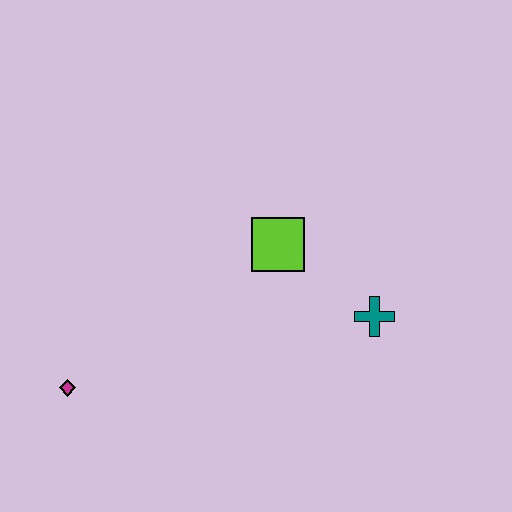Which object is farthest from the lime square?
The magenta diamond is farthest from the lime square.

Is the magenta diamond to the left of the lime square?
Yes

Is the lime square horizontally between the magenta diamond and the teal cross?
Yes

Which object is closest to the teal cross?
The lime square is closest to the teal cross.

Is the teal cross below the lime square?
Yes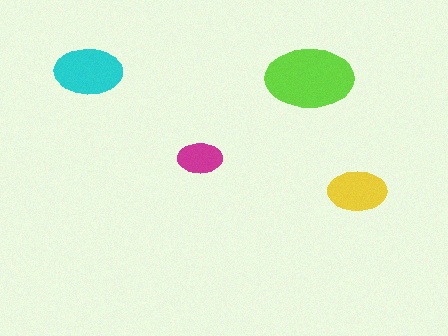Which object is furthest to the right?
The yellow ellipse is rightmost.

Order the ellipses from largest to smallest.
the lime one, the cyan one, the yellow one, the magenta one.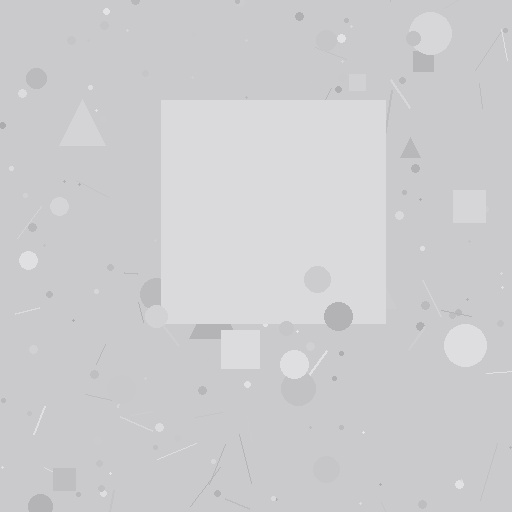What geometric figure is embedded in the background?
A square is embedded in the background.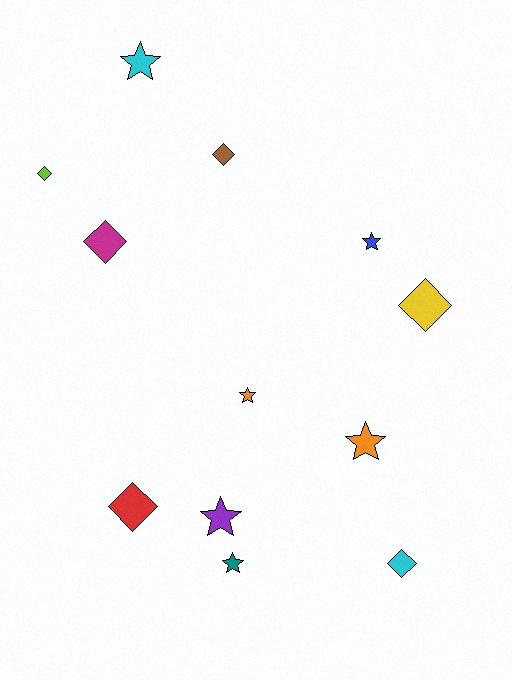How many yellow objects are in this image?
There is 1 yellow object.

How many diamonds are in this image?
There are 6 diamonds.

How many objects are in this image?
There are 12 objects.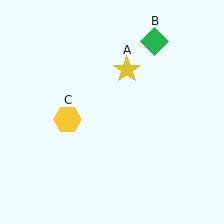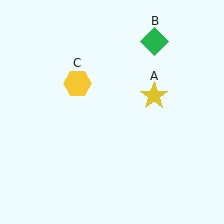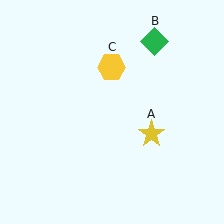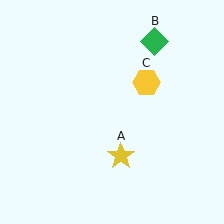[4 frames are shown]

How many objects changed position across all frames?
2 objects changed position: yellow star (object A), yellow hexagon (object C).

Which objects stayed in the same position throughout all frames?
Green diamond (object B) remained stationary.